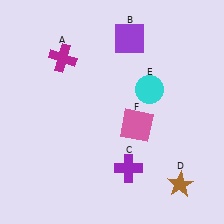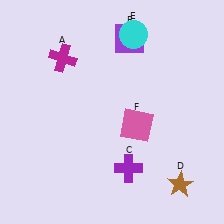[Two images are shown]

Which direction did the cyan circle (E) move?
The cyan circle (E) moved up.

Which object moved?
The cyan circle (E) moved up.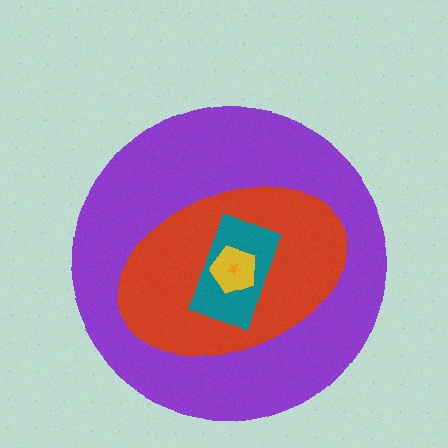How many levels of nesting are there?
5.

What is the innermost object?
The orange star.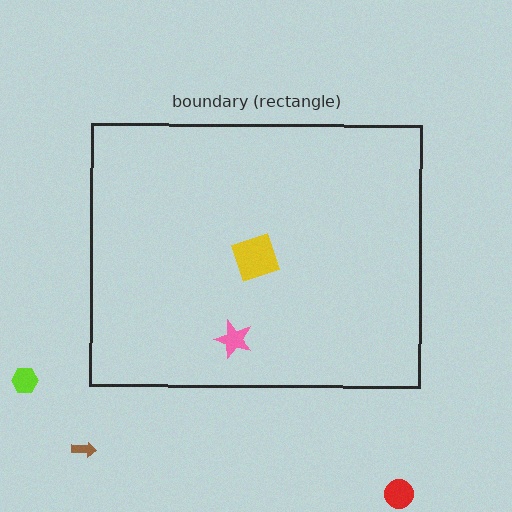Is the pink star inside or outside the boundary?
Inside.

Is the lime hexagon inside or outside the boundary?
Outside.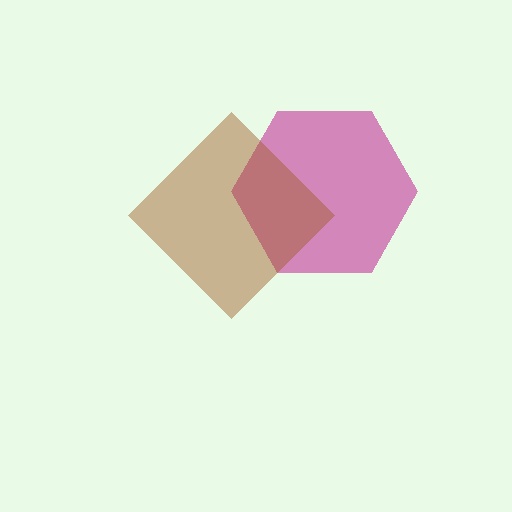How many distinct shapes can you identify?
There are 2 distinct shapes: a magenta hexagon, a brown diamond.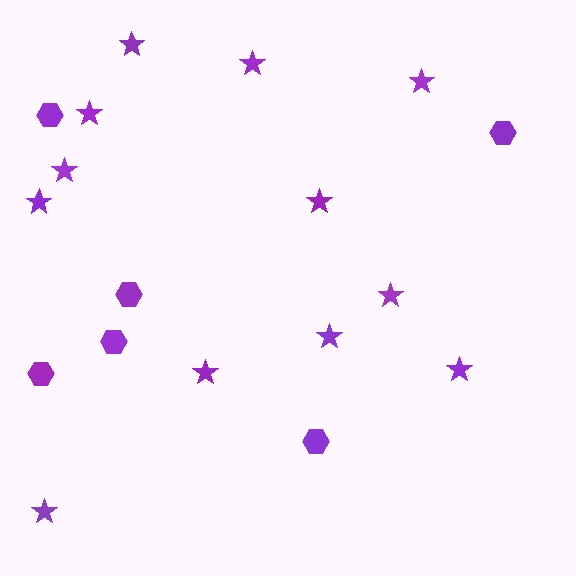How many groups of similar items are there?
There are 2 groups: one group of hexagons (6) and one group of stars (12).